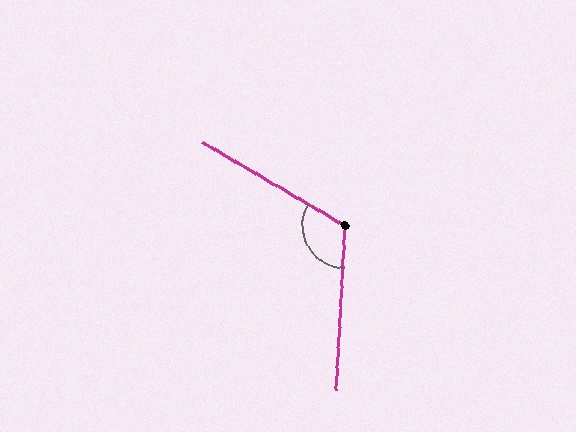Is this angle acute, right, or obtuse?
It is obtuse.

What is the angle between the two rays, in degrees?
Approximately 117 degrees.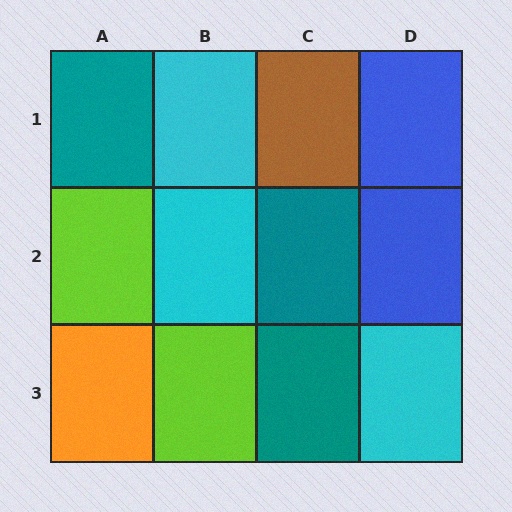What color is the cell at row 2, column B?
Cyan.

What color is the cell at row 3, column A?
Orange.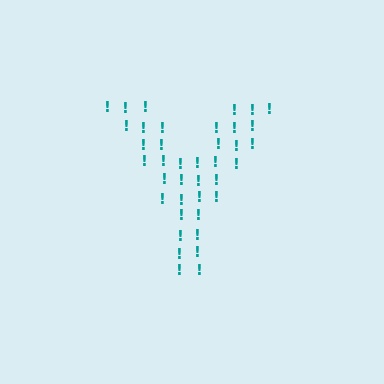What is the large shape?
The large shape is the letter Y.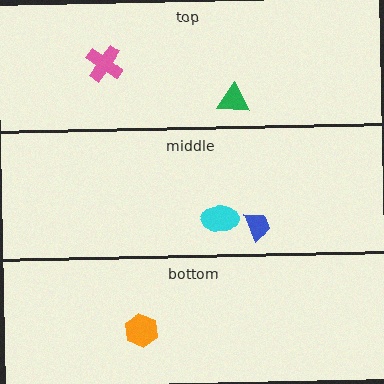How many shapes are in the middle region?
2.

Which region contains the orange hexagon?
The bottom region.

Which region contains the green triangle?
The top region.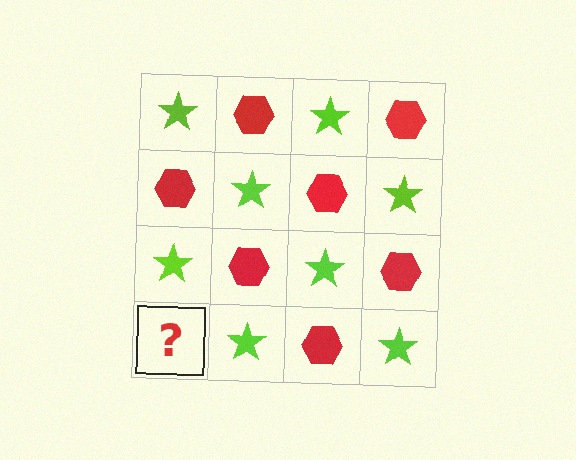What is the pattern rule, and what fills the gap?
The rule is that it alternates lime star and red hexagon in a checkerboard pattern. The gap should be filled with a red hexagon.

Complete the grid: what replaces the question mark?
The question mark should be replaced with a red hexagon.